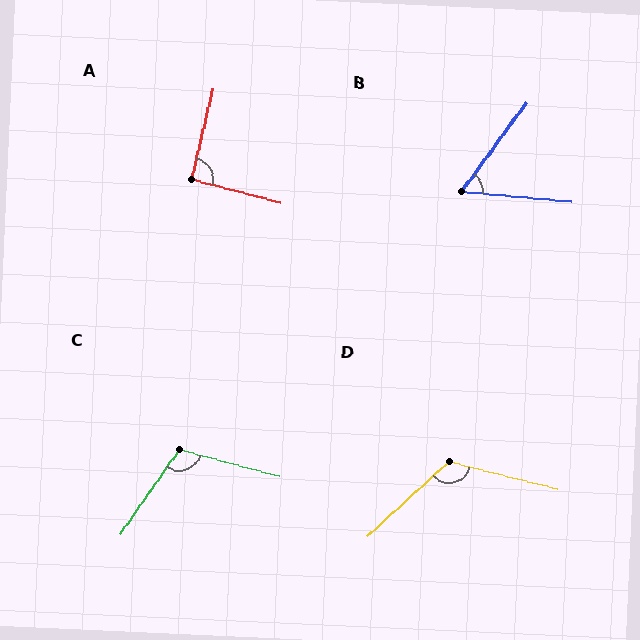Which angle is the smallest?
B, at approximately 59 degrees.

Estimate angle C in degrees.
Approximately 110 degrees.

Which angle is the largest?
D, at approximately 123 degrees.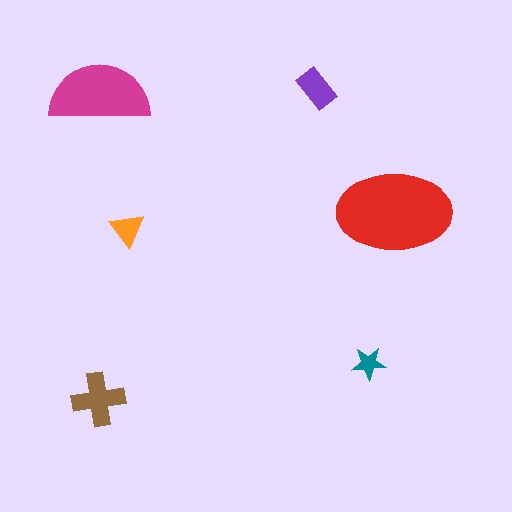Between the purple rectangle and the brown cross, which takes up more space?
The brown cross.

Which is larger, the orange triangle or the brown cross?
The brown cross.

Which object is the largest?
The red ellipse.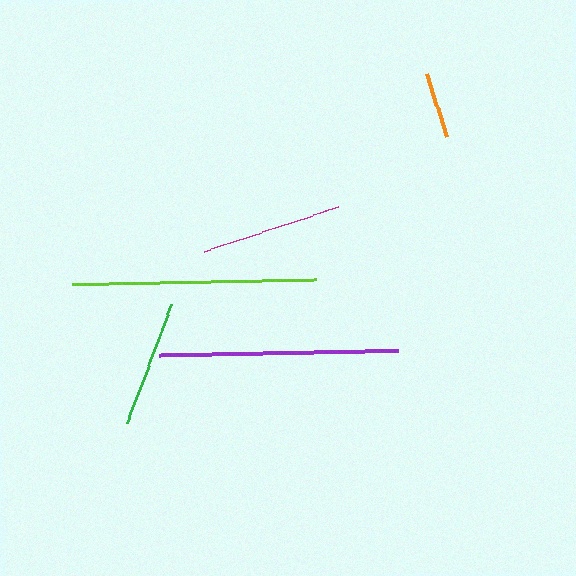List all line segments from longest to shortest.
From longest to shortest: lime, purple, magenta, green, orange.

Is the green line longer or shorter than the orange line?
The green line is longer than the orange line.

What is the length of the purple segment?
The purple segment is approximately 239 pixels long.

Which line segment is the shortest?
The orange line is the shortest at approximately 66 pixels.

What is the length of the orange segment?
The orange segment is approximately 66 pixels long.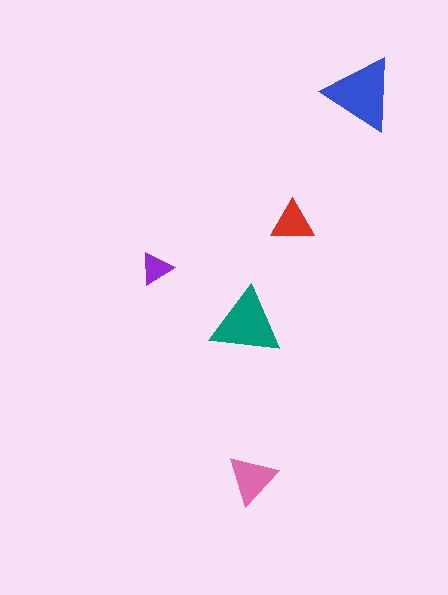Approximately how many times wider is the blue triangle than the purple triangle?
About 2 times wider.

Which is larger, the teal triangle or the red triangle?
The teal one.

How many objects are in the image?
There are 5 objects in the image.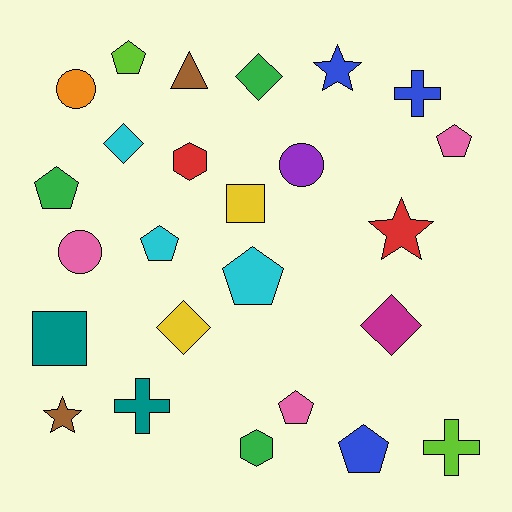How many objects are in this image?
There are 25 objects.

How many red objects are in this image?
There are 2 red objects.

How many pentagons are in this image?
There are 7 pentagons.